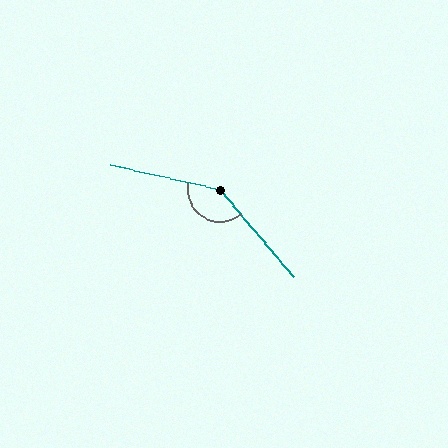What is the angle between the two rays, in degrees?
Approximately 143 degrees.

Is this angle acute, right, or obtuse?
It is obtuse.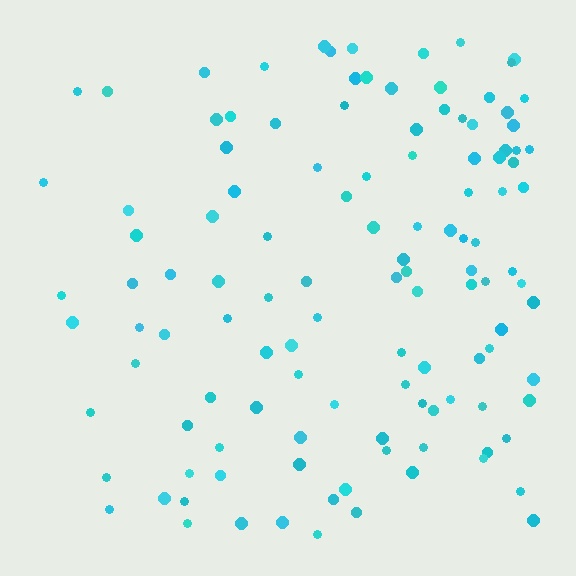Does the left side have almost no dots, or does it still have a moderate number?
Still a moderate number, just noticeably fewer than the right.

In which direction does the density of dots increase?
From left to right, with the right side densest.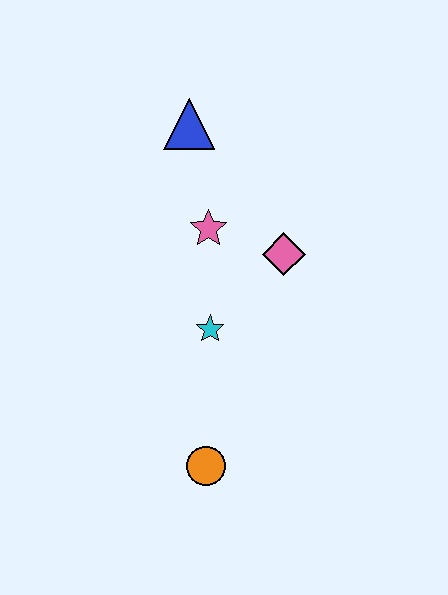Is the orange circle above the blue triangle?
No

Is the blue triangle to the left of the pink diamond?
Yes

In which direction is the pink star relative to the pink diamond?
The pink star is to the left of the pink diamond.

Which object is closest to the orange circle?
The cyan star is closest to the orange circle.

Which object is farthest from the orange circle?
The blue triangle is farthest from the orange circle.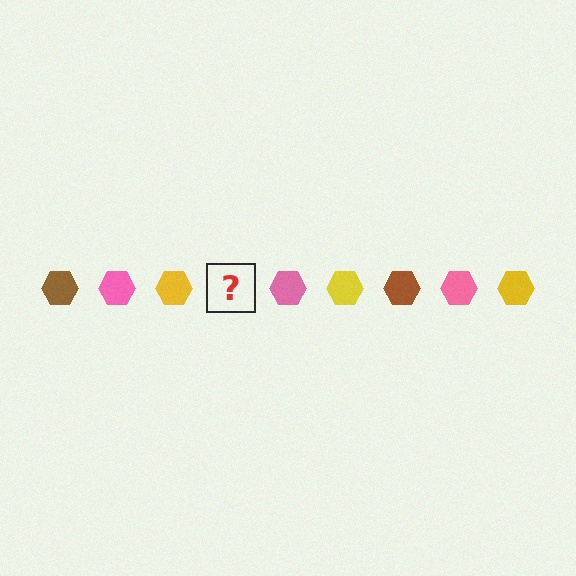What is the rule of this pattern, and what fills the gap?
The rule is that the pattern cycles through brown, pink, yellow hexagons. The gap should be filled with a brown hexagon.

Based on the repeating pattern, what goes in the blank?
The blank should be a brown hexagon.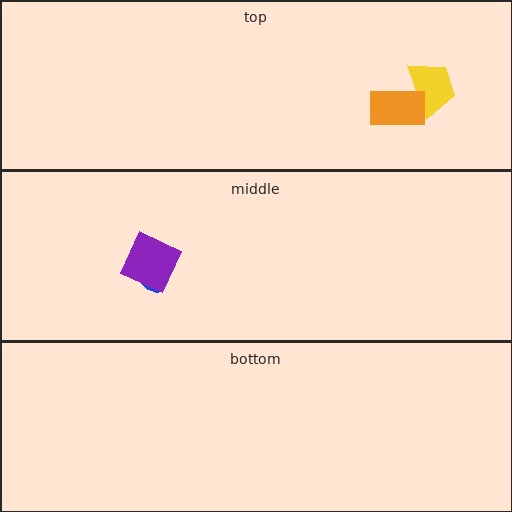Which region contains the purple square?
The middle region.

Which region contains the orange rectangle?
The top region.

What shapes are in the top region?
The yellow trapezoid, the orange rectangle.